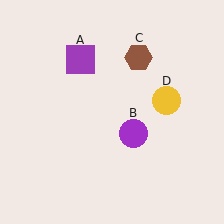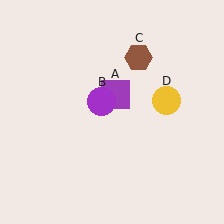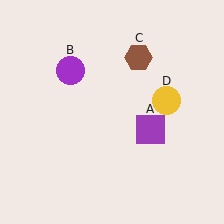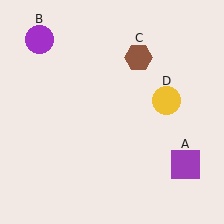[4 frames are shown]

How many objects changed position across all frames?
2 objects changed position: purple square (object A), purple circle (object B).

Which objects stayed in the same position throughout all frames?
Brown hexagon (object C) and yellow circle (object D) remained stationary.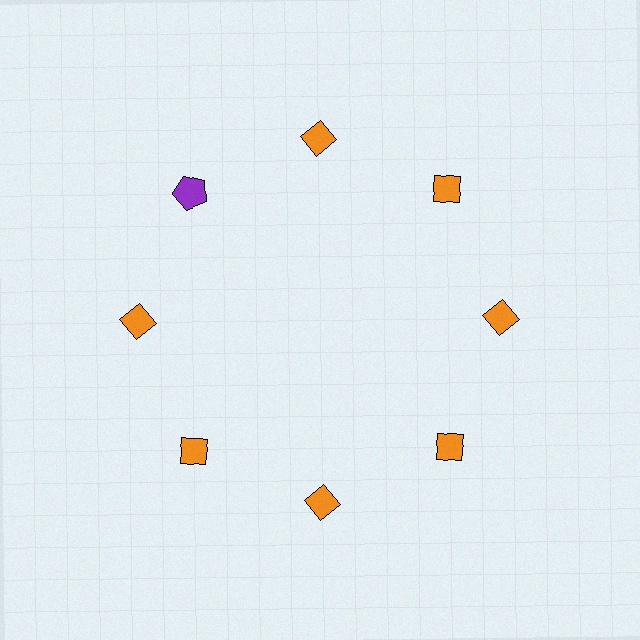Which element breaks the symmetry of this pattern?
The purple pentagon at roughly the 10 o'clock position breaks the symmetry. All other shapes are orange diamonds.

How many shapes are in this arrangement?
There are 8 shapes arranged in a ring pattern.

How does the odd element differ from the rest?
It differs in both color (purple instead of orange) and shape (pentagon instead of diamond).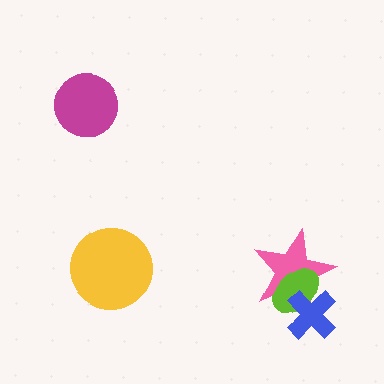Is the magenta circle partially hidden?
No, no other shape covers it.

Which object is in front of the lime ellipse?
The blue cross is in front of the lime ellipse.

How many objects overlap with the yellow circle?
0 objects overlap with the yellow circle.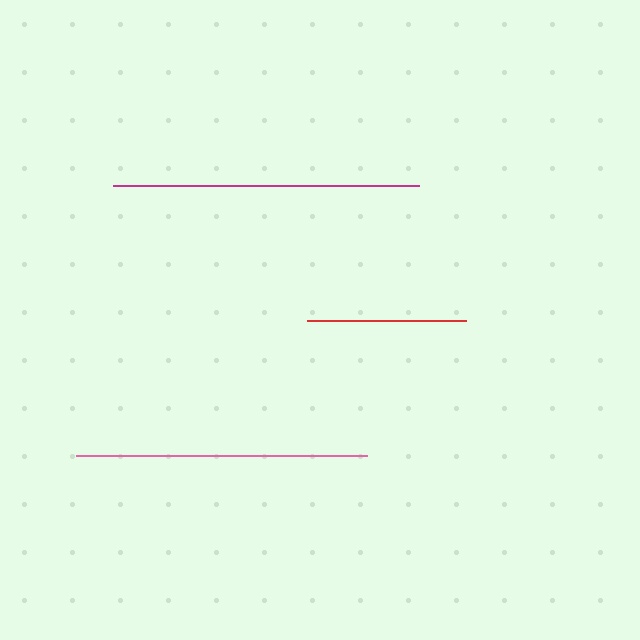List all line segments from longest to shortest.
From longest to shortest: magenta, pink, red.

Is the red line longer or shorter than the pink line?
The pink line is longer than the red line.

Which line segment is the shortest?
The red line is the shortest at approximately 160 pixels.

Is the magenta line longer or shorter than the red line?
The magenta line is longer than the red line.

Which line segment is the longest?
The magenta line is the longest at approximately 307 pixels.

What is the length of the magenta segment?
The magenta segment is approximately 307 pixels long.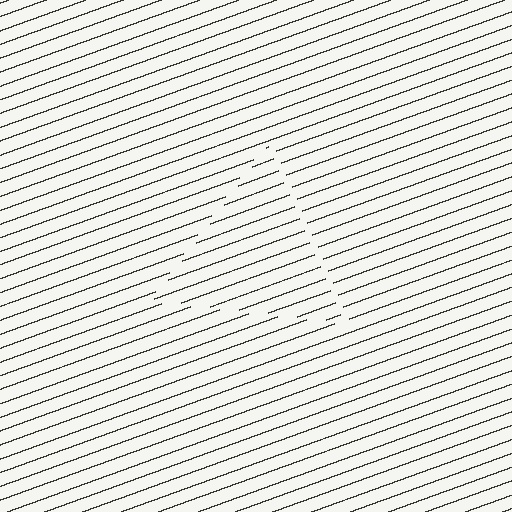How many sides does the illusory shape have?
3 sides — the line-ends trace a triangle.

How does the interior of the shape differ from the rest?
The interior of the shape contains the same grating, shifted by half a period — the contour is defined by the phase discontinuity where line-ends from the inner and outer gratings abut.